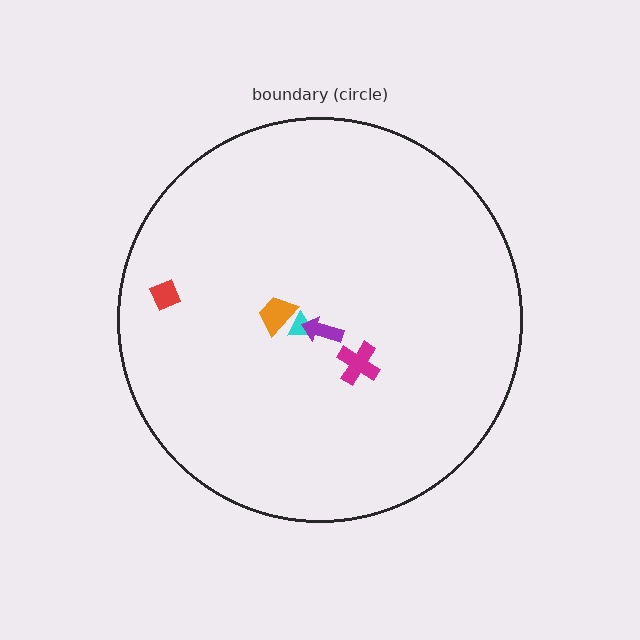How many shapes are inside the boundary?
5 inside, 0 outside.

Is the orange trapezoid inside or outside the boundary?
Inside.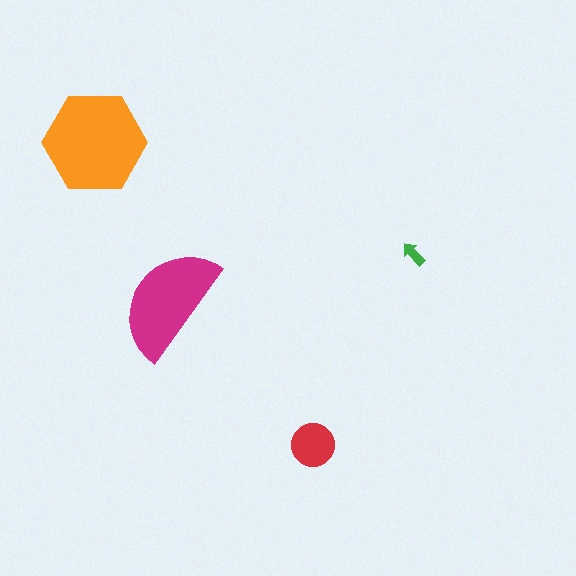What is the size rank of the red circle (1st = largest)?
3rd.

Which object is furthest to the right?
The green arrow is rightmost.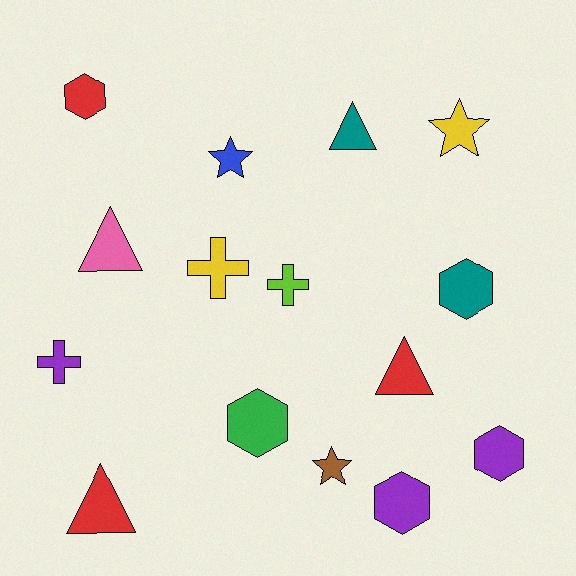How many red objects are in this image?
There are 3 red objects.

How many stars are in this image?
There are 3 stars.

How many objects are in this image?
There are 15 objects.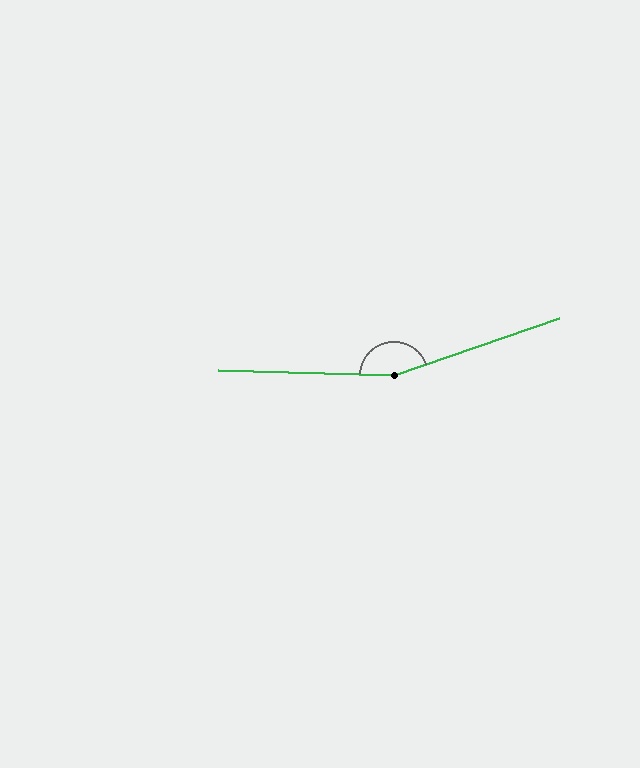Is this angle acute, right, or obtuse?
It is obtuse.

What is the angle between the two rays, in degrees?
Approximately 159 degrees.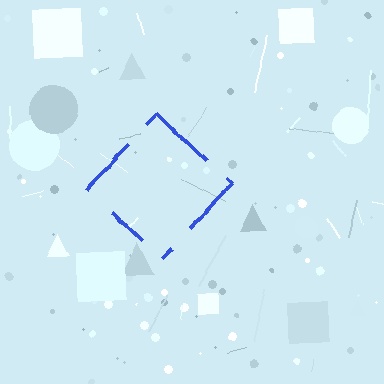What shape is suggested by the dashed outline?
The dashed outline suggests a diamond.